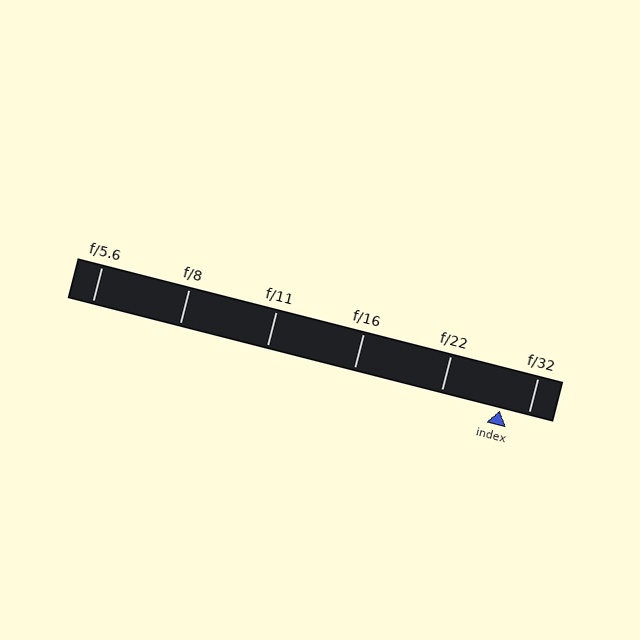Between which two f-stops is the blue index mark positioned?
The index mark is between f/22 and f/32.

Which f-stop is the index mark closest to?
The index mark is closest to f/32.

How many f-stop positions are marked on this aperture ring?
There are 6 f-stop positions marked.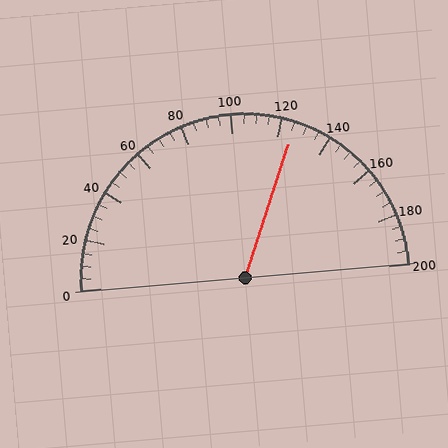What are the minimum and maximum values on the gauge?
The gauge ranges from 0 to 200.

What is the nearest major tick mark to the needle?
The nearest major tick mark is 120.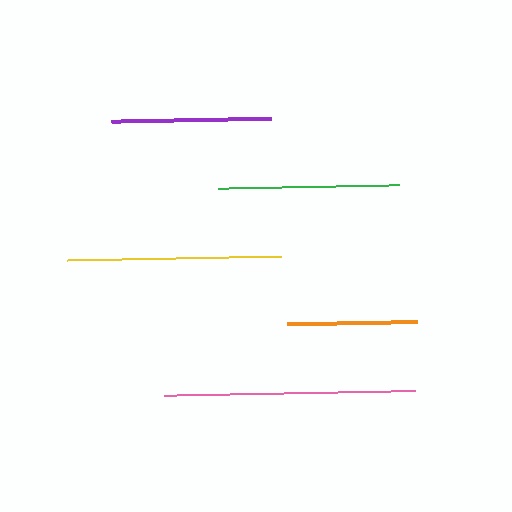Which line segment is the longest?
The pink line is the longest at approximately 251 pixels.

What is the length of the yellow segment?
The yellow segment is approximately 214 pixels long.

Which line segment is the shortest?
The orange line is the shortest at approximately 130 pixels.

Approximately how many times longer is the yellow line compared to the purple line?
The yellow line is approximately 1.3 times the length of the purple line.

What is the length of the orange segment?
The orange segment is approximately 130 pixels long.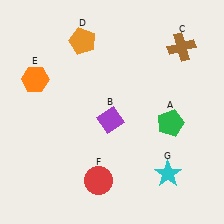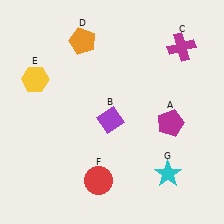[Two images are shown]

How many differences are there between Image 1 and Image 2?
There are 3 differences between the two images.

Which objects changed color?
A changed from green to magenta. C changed from brown to magenta. E changed from orange to yellow.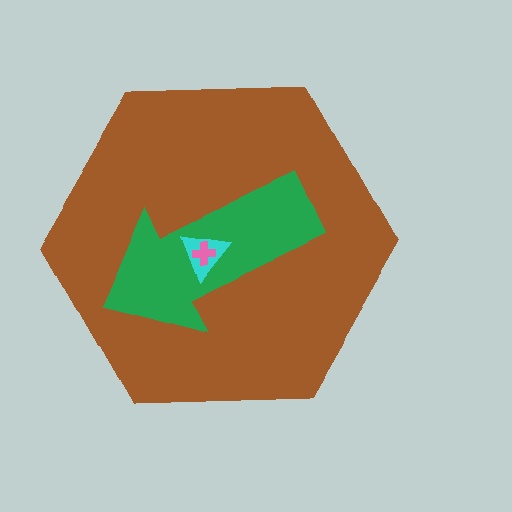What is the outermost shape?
The brown hexagon.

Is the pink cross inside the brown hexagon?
Yes.